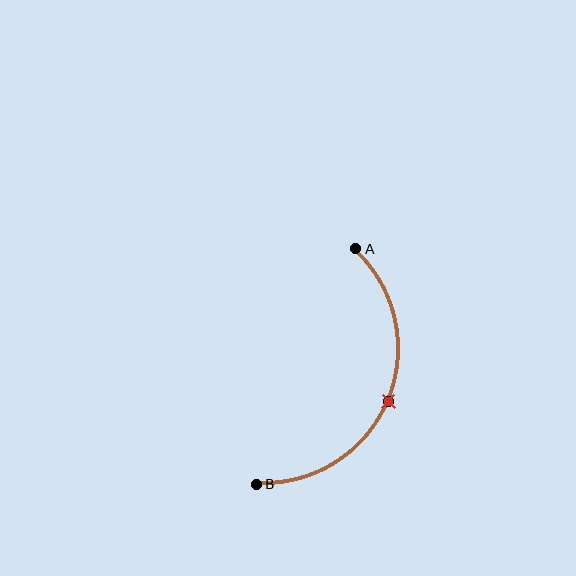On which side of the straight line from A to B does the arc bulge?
The arc bulges to the right of the straight line connecting A and B.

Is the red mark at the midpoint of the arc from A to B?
Yes. The red mark lies on the arc at equal arc-length from both A and B — it is the arc midpoint.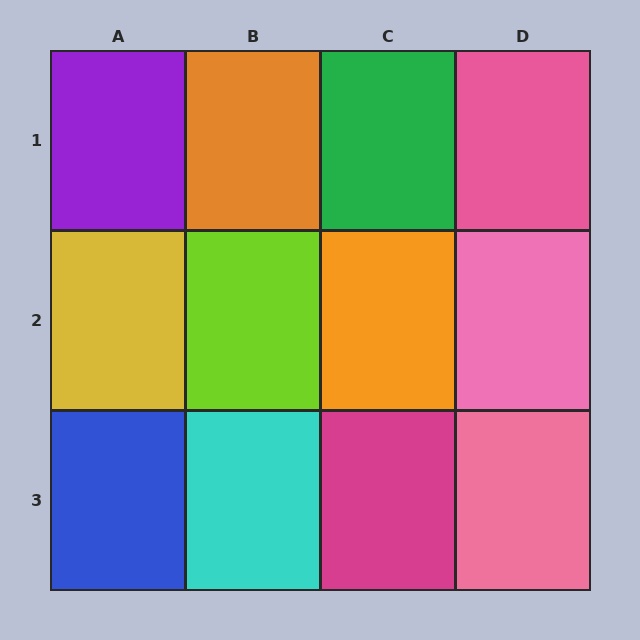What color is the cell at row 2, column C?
Orange.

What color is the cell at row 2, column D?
Pink.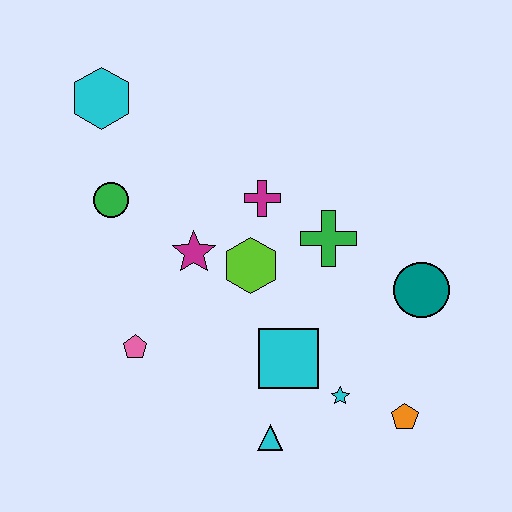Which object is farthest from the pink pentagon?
The teal circle is farthest from the pink pentagon.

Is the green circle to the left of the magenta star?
Yes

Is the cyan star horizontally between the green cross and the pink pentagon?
No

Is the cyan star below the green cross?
Yes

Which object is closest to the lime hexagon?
The magenta star is closest to the lime hexagon.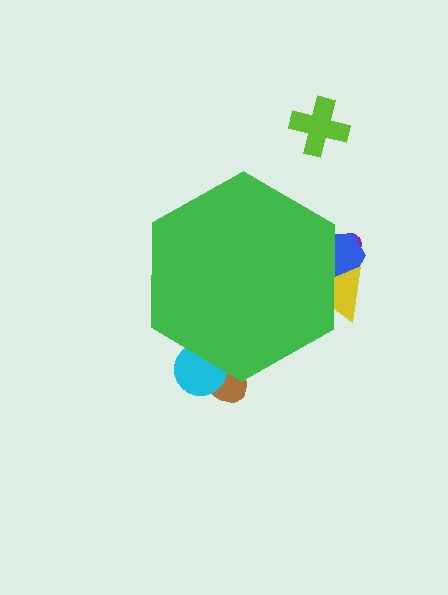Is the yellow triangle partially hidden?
Yes, the yellow triangle is partially hidden behind the green hexagon.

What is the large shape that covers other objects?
A green hexagon.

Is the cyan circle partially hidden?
Yes, the cyan circle is partially hidden behind the green hexagon.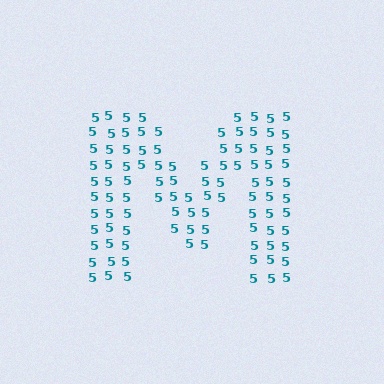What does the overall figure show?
The overall figure shows the letter M.